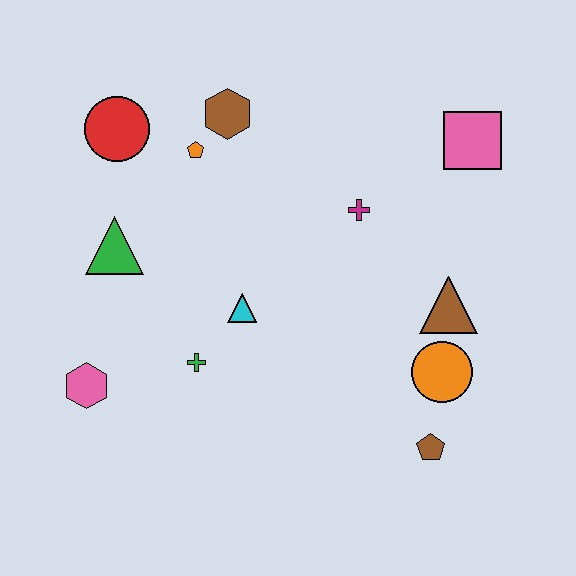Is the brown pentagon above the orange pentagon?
No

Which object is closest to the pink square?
The magenta cross is closest to the pink square.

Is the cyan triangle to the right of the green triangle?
Yes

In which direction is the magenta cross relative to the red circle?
The magenta cross is to the right of the red circle.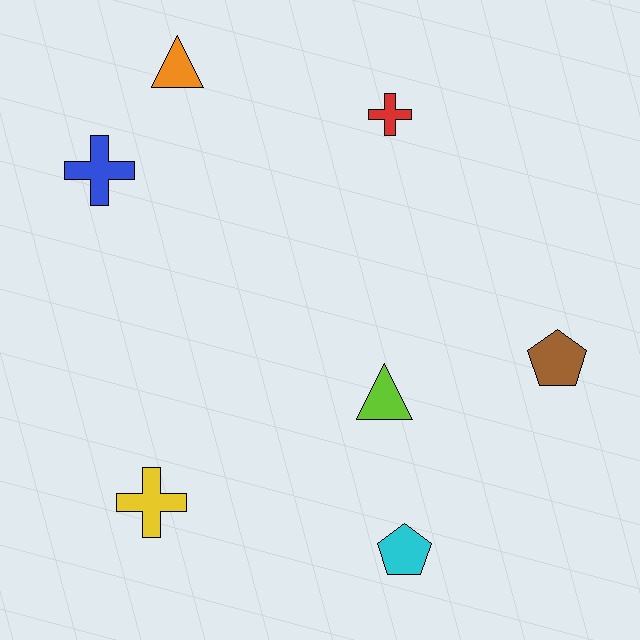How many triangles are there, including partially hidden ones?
There are 2 triangles.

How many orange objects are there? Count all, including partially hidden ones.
There is 1 orange object.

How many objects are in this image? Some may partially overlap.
There are 7 objects.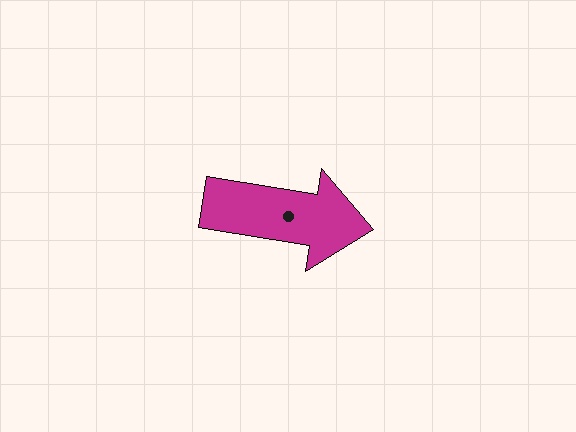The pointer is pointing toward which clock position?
Roughly 3 o'clock.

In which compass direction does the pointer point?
East.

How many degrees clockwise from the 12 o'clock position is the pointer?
Approximately 99 degrees.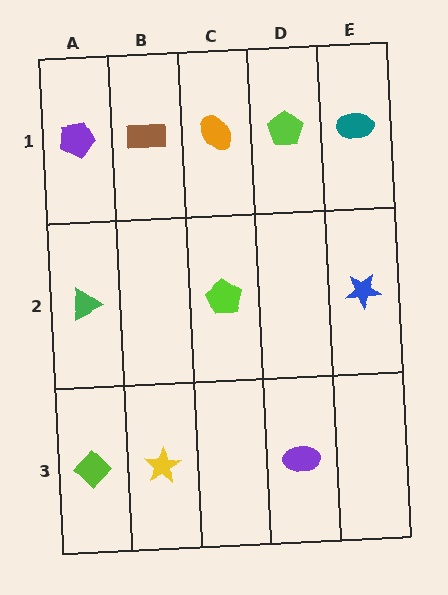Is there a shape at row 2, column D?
No, that cell is empty.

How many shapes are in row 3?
3 shapes.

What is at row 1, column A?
A purple pentagon.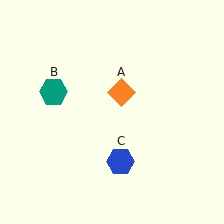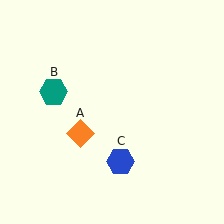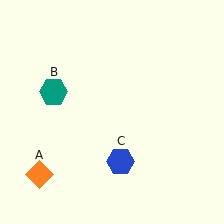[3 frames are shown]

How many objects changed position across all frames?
1 object changed position: orange diamond (object A).